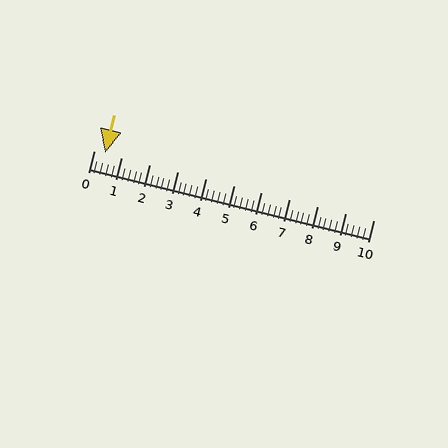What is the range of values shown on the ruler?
The ruler shows values from 0 to 10.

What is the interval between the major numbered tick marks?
The major tick marks are spaced 1 units apart.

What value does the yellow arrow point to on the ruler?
The yellow arrow points to approximately 0.4.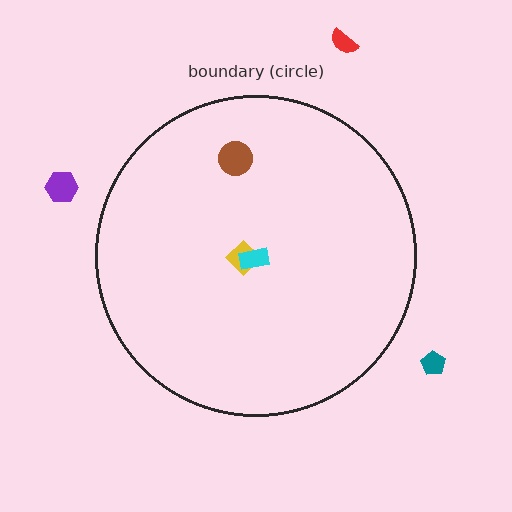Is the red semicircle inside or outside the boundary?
Outside.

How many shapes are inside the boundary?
3 inside, 3 outside.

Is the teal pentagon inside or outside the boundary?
Outside.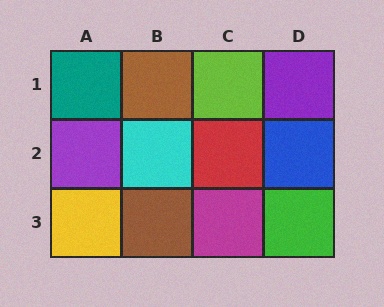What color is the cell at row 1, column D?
Purple.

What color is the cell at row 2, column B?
Cyan.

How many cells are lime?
1 cell is lime.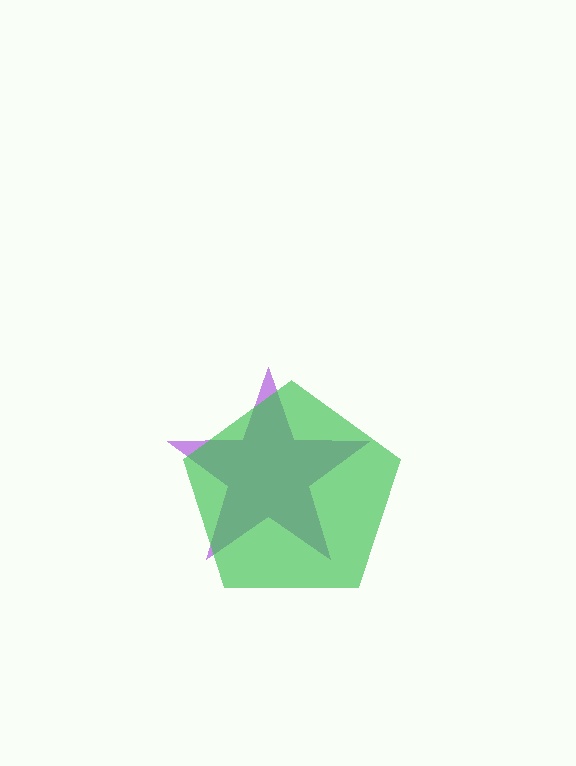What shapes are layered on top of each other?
The layered shapes are: a purple star, a green pentagon.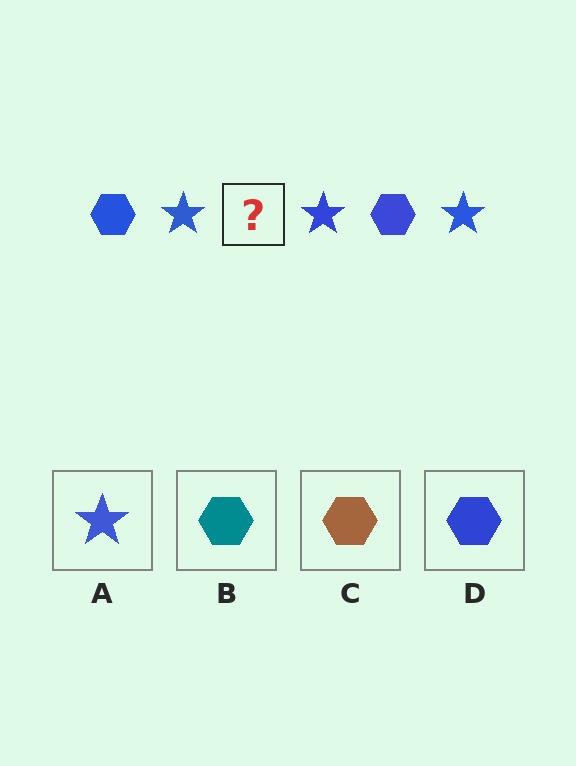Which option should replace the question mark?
Option D.